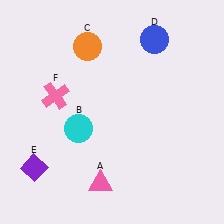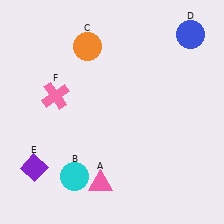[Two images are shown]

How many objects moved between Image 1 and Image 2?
2 objects moved between the two images.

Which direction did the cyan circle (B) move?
The cyan circle (B) moved down.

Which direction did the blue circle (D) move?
The blue circle (D) moved right.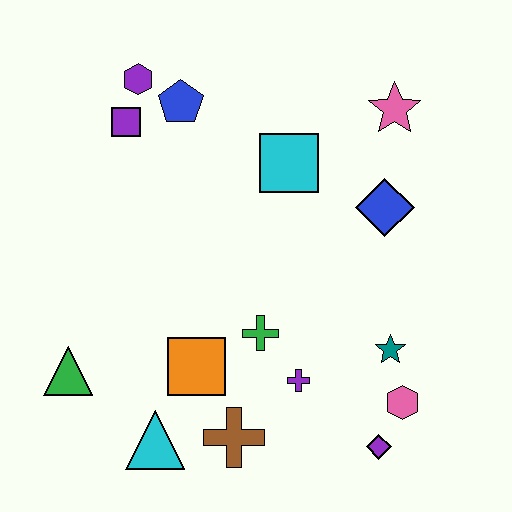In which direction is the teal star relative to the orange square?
The teal star is to the right of the orange square.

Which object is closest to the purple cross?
The green cross is closest to the purple cross.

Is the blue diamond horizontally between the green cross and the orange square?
No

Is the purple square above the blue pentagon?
No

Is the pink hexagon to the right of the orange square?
Yes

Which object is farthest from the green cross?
The purple hexagon is farthest from the green cross.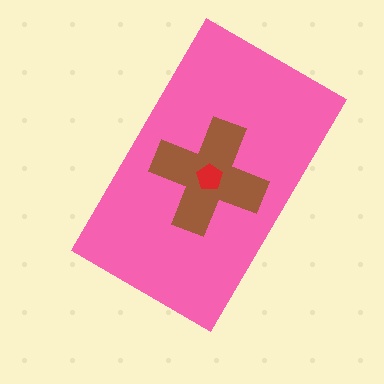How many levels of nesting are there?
3.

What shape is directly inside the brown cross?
The red pentagon.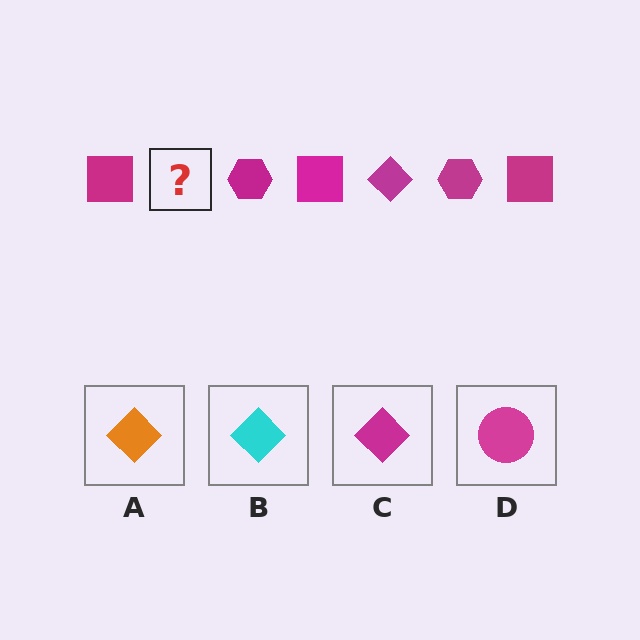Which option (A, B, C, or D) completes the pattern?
C.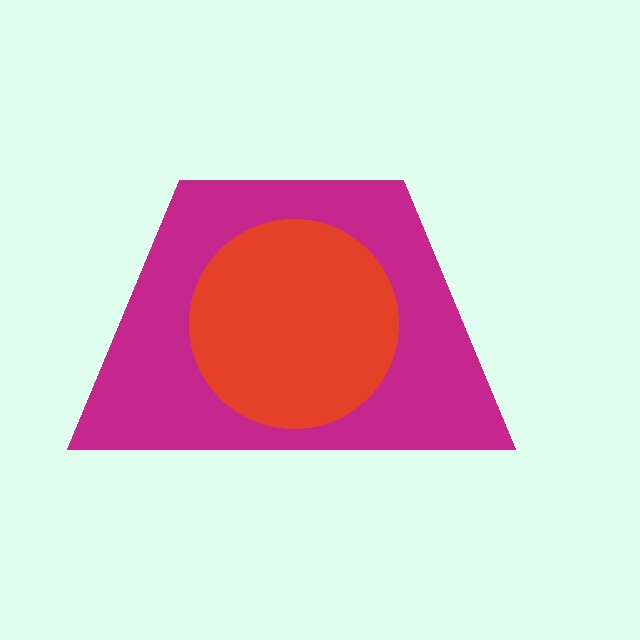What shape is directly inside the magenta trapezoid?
The red circle.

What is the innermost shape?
The red circle.